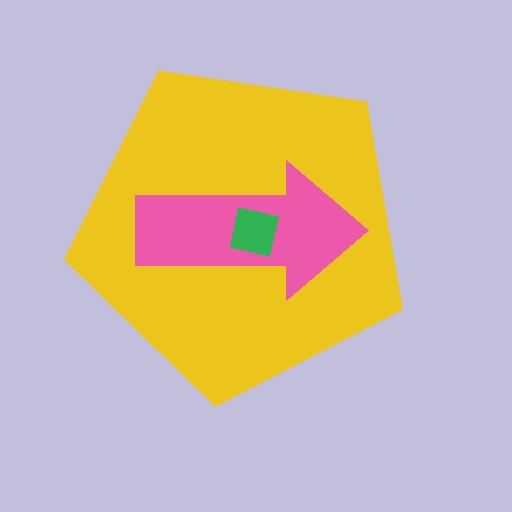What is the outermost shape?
The yellow pentagon.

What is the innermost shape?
The green square.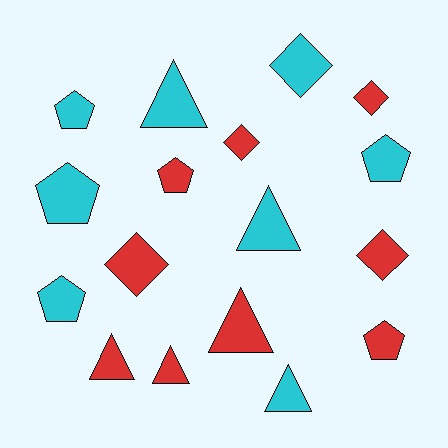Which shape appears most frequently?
Pentagon, with 6 objects.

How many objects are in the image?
There are 17 objects.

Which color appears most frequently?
Red, with 9 objects.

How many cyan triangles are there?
There are 3 cyan triangles.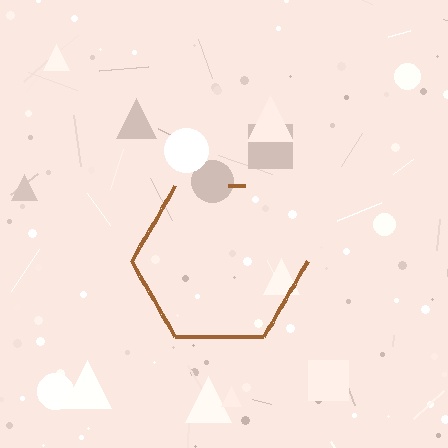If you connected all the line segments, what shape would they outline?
They would outline a hexagon.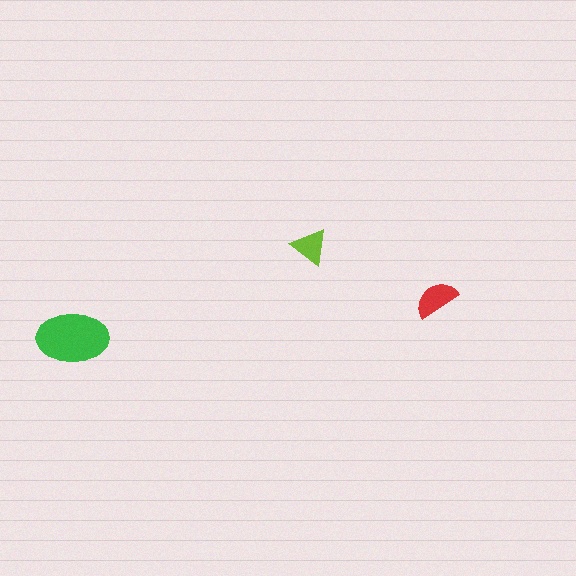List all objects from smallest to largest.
The lime triangle, the red semicircle, the green ellipse.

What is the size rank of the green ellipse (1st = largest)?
1st.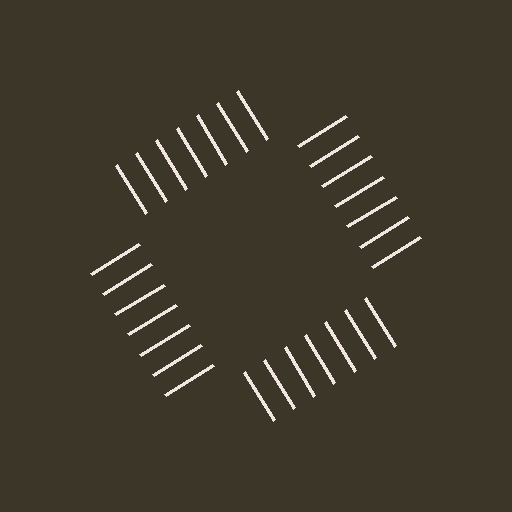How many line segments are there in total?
28 — 7 along each of the 4 edges.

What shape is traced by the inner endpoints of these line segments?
An illusory square — the line segments terminate on its edges but no continuous stroke is drawn.